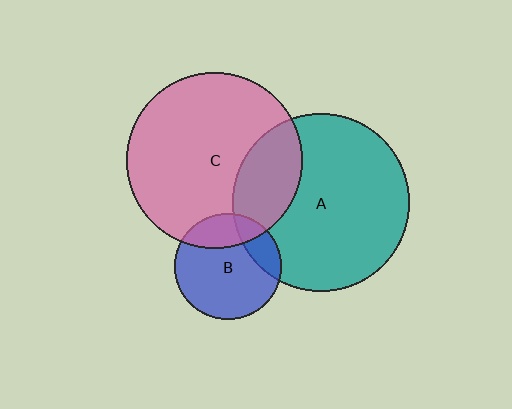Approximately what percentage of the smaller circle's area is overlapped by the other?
Approximately 25%.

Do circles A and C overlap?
Yes.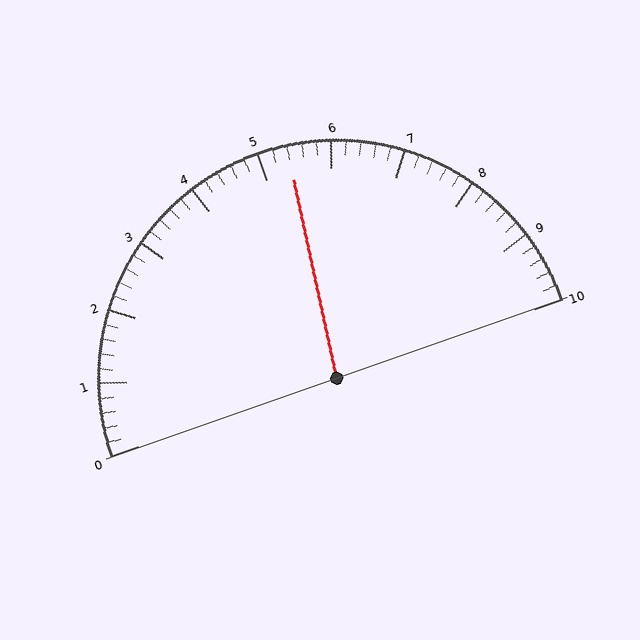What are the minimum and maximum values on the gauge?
The gauge ranges from 0 to 10.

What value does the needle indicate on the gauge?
The needle indicates approximately 5.4.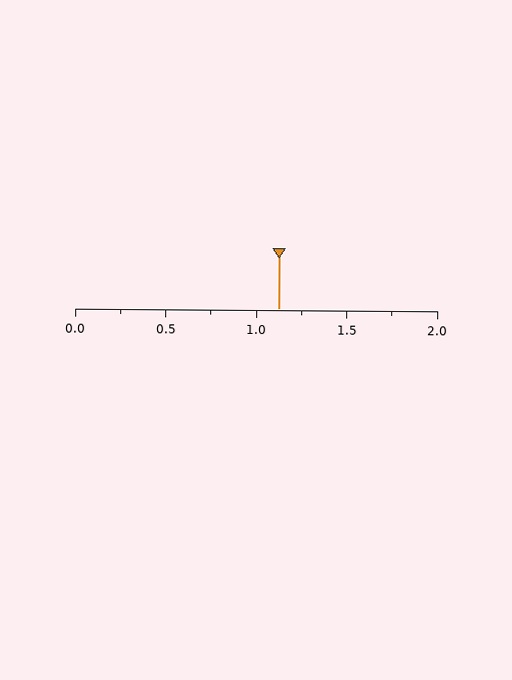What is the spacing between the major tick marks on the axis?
The major ticks are spaced 0.5 apart.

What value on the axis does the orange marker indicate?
The marker indicates approximately 1.12.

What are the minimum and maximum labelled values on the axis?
The axis runs from 0.0 to 2.0.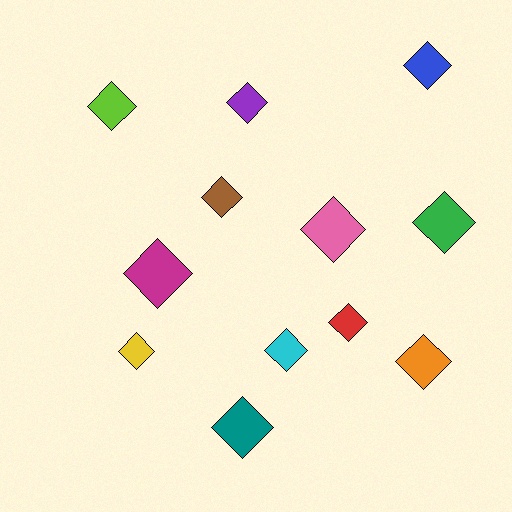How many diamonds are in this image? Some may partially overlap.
There are 12 diamonds.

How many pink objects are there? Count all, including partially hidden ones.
There is 1 pink object.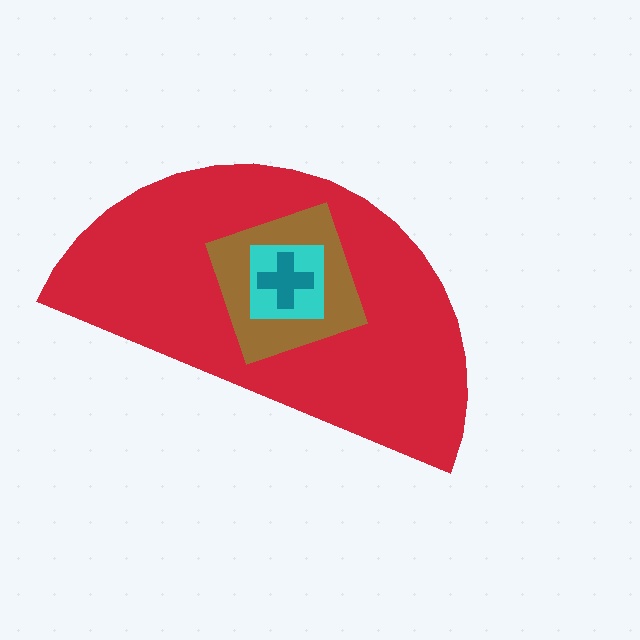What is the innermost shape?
The teal cross.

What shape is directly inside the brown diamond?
The cyan square.